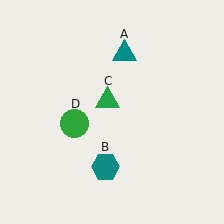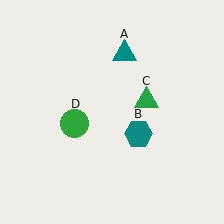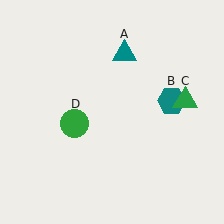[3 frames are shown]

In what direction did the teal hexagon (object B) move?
The teal hexagon (object B) moved up and to the right.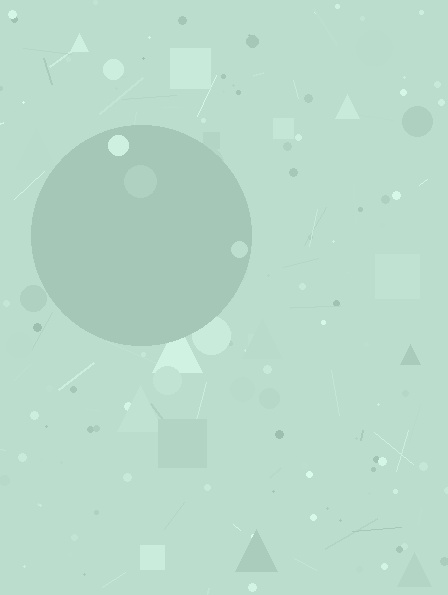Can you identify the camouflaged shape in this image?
The camouflaged shape is a circle.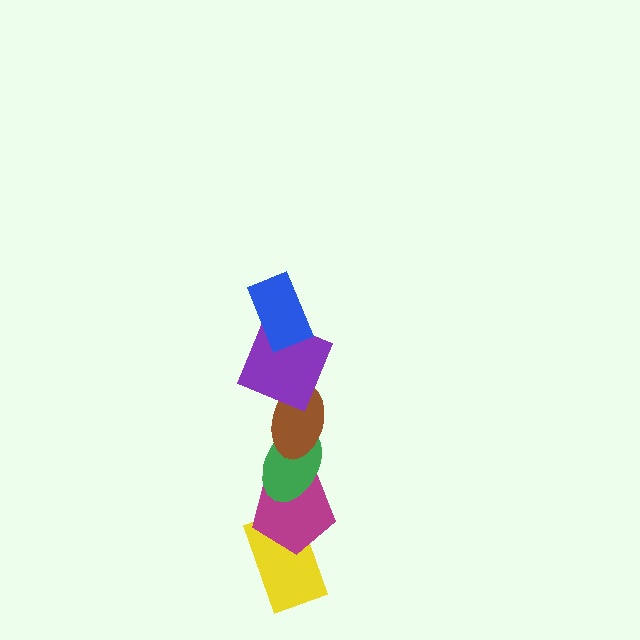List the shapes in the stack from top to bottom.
From top to bottom: the blue rectangle, the purple square, the brown ellipse, the green ellipse, the magenta pentagon, the yellow rectangle.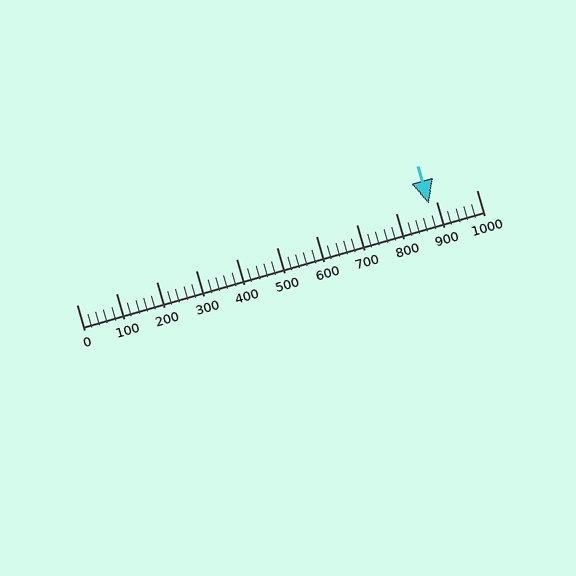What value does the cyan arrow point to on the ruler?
The cyan arrow points to approximately 880.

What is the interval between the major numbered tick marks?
The major tick marks are spaced 100 units apart.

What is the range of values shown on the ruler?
The ruler shows values from 0 to 1000.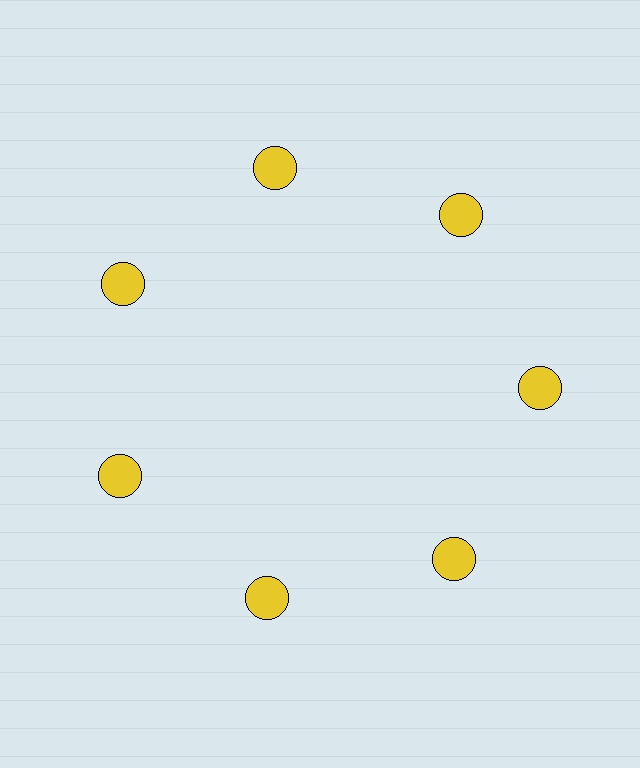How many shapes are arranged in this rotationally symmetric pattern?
There are 7 shapes, arranged in 7 groups of 1.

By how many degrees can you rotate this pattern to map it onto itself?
The pattern maps onto itself every 51 degrees of rotation.